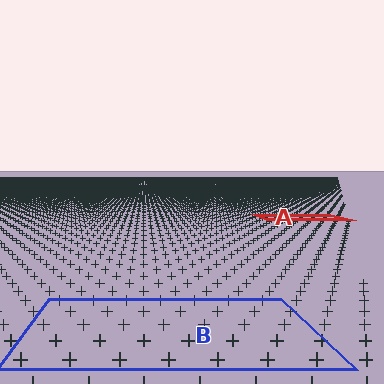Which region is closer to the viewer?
Region B is closer. The texture elements there are larger and more spread out.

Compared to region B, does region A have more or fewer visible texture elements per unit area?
Region A has more texture elements per unit area — they are packed more densely because it is farther away.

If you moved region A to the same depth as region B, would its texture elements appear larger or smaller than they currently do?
They would appear larger. At a closer depth, the same texture elements are projected at a bigger on-screen size.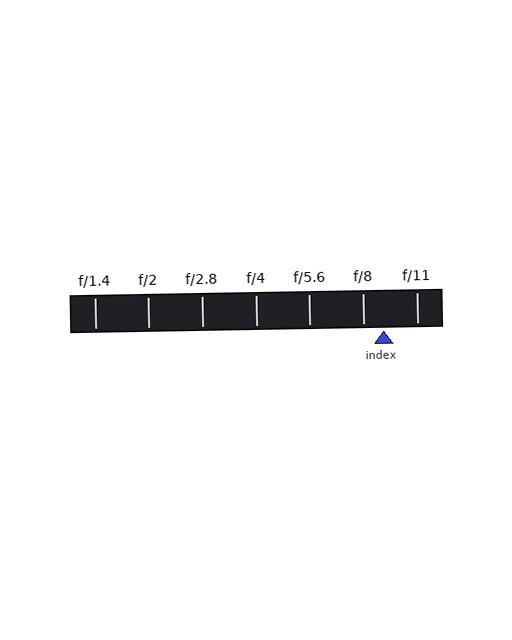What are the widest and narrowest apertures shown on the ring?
The widest aperture shown is f/1.4 and the narrowest is f/11.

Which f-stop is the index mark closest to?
The index mark is closest to f/8.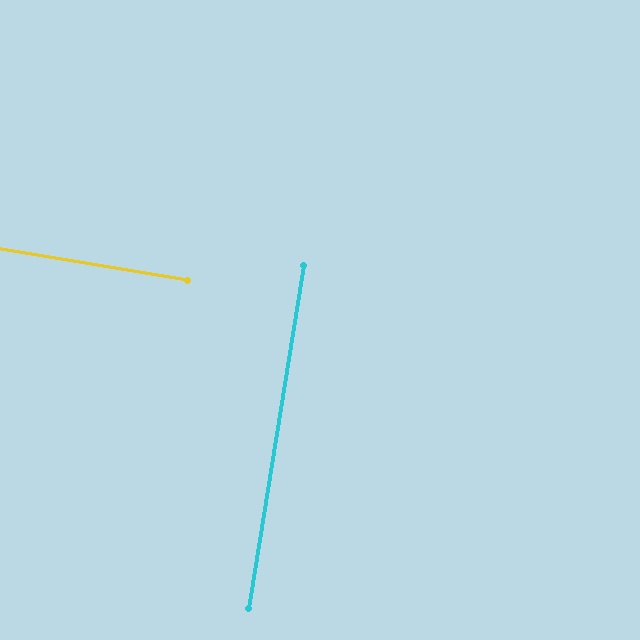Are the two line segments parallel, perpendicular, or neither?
Perpendicular — they meet at approximately 90°.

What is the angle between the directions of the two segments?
Approximately 90 degrees.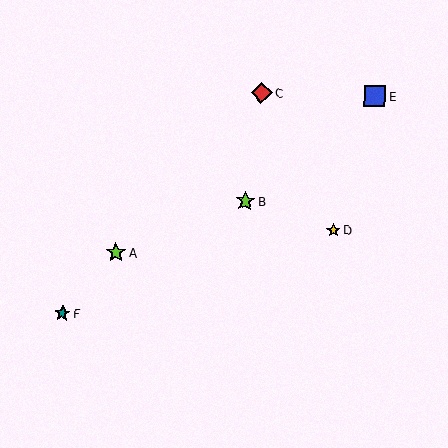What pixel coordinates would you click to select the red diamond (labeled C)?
Click at (261, 93) to select the red diamond C.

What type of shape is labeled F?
Shape F is a teal star.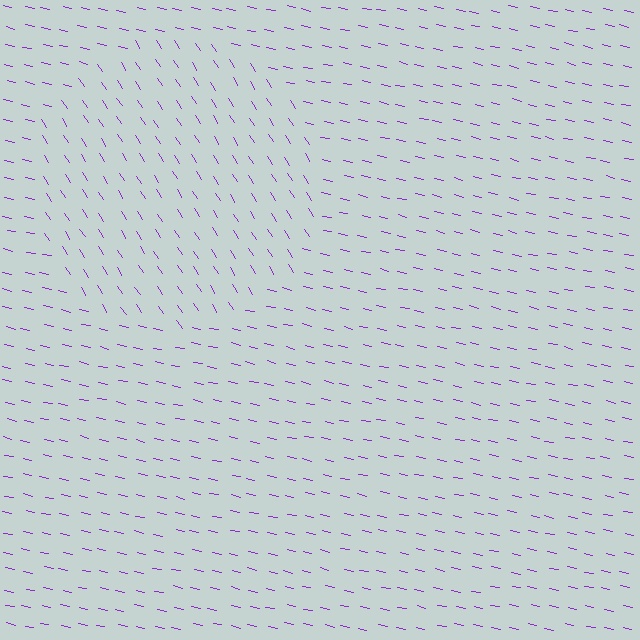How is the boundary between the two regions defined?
The boundary is defined purely by a change in line orientation (approximately 45 degrees difference). All lines are the same color and thickness.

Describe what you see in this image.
The image is filled with small purple line segments. A circle region in the image has lines oriented differently from the surrounding lines, creating a visible texture boundary.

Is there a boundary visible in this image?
Yes, there is a texture boundary formed by a change in line orientation.